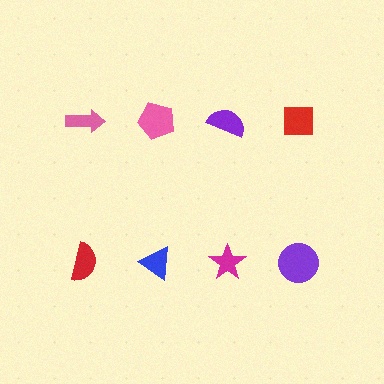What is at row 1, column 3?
A purple semicircle.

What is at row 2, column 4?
A purple circle.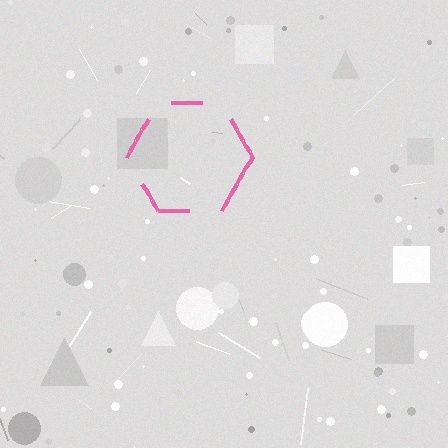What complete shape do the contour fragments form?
The contour fragments form a hexagon.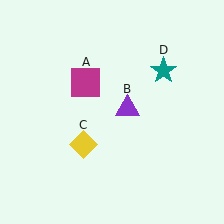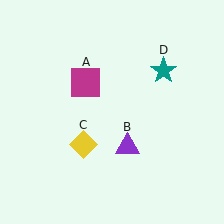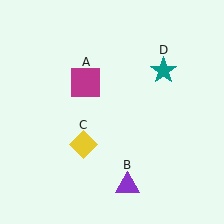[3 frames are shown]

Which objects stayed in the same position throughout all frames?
Magenta square (object A) and yellow diamond (object C) and teal star (object D) remained stationary.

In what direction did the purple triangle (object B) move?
The purple triangle (object B) moved down.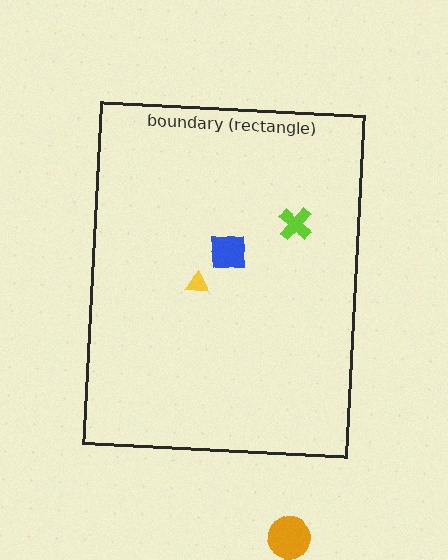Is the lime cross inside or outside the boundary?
Inside.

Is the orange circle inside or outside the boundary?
Outside.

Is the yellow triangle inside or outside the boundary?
Inside.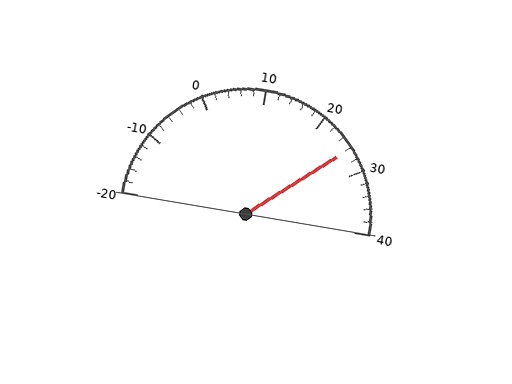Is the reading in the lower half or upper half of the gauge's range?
The reading is in the upper half of the range (-20 to 40).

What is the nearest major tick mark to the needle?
The nearest major tick mark is 30.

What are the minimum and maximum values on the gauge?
The gauge ranges from -20 to 40.